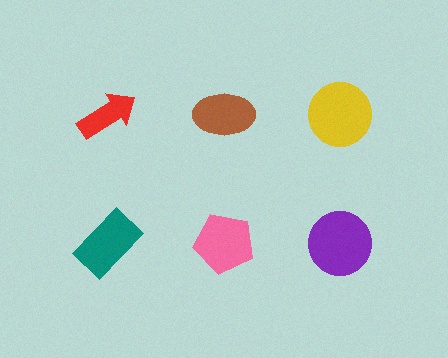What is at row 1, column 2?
A brown ellipse.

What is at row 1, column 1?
A red arrow.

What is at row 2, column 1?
A teal rectangle.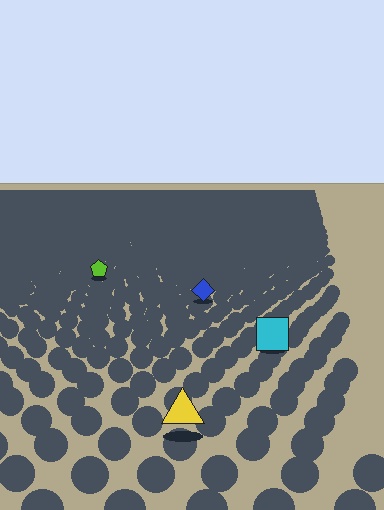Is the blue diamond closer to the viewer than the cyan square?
No. The cyan square is closer — you can tell from the texture gradient: the ground texture is coarser near it.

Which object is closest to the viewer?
The yellow triangle is closest. The texture marks near it are larger and more spread out.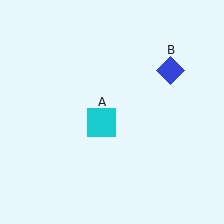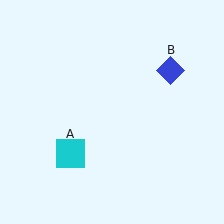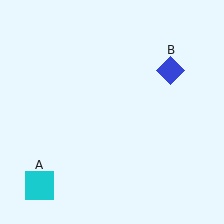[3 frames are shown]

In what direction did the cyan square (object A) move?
The cyan square (object A) moved down and to the left.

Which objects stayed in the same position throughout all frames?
Blue diamond (object B) remained stationary.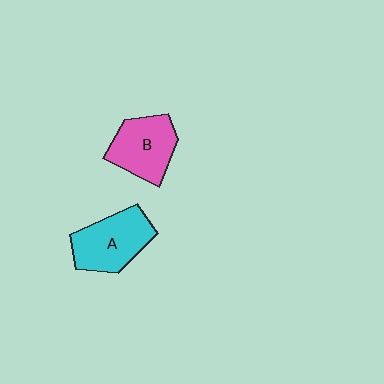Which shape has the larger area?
Shape A (cyan).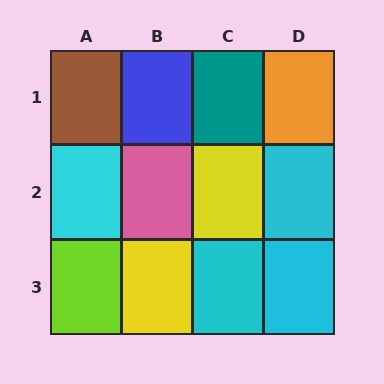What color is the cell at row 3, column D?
Cyan.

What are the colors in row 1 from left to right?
Brown, blue, teal, orange.